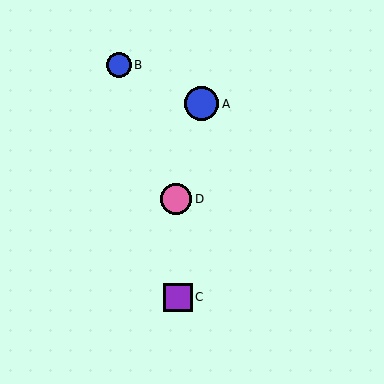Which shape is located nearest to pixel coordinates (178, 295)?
The purple square (labeled C) at (178, 297) is nearest to that location.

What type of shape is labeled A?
Shape A is a blue circle.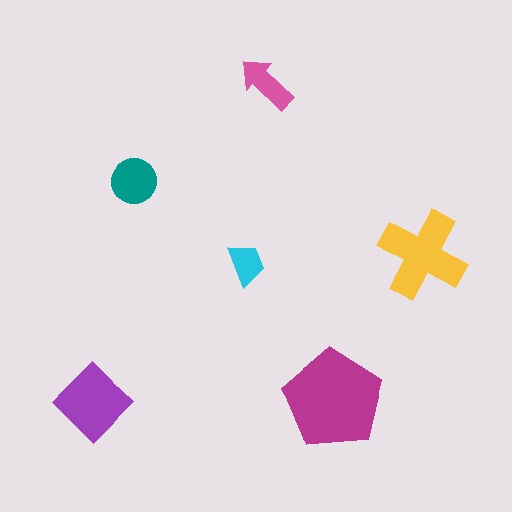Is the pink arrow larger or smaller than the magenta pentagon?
Smaller.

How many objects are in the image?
There are 6 objects in the image.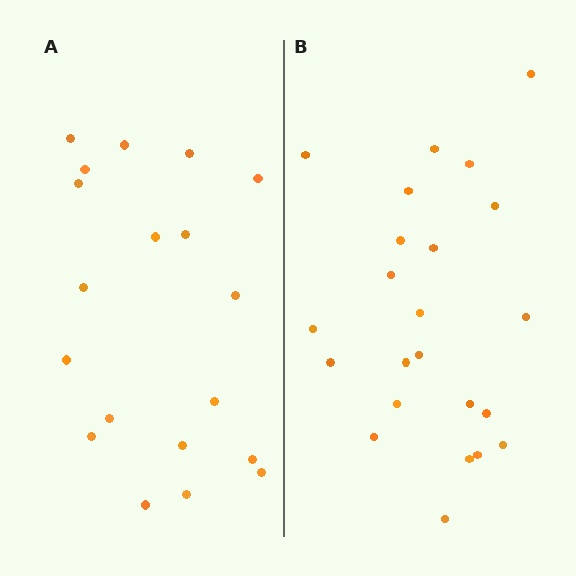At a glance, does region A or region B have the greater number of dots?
Region B (the right region) has more dots.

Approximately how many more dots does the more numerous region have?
Region B has about 4 more dots than region A.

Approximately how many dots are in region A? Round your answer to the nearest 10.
About 20 dots. (The exact count is 19, which rounds to 20.)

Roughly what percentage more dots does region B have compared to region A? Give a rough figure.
About 20% more.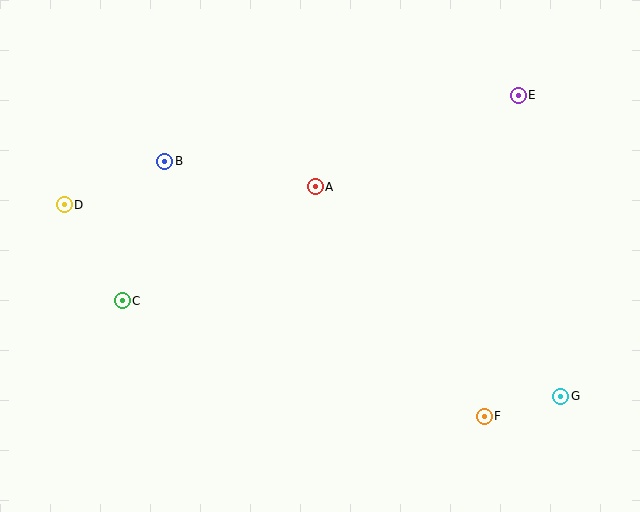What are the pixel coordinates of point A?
Point A is at (315, 187).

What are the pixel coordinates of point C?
Point C is at (122, 301).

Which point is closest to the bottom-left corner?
Point C is closest to the bottom-left corner.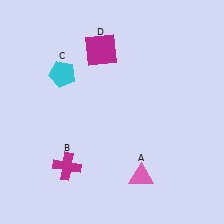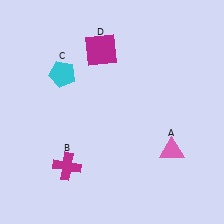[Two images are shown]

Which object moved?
The pink triangle (A) moved right.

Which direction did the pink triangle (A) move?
The pink triangle (A) moved right.